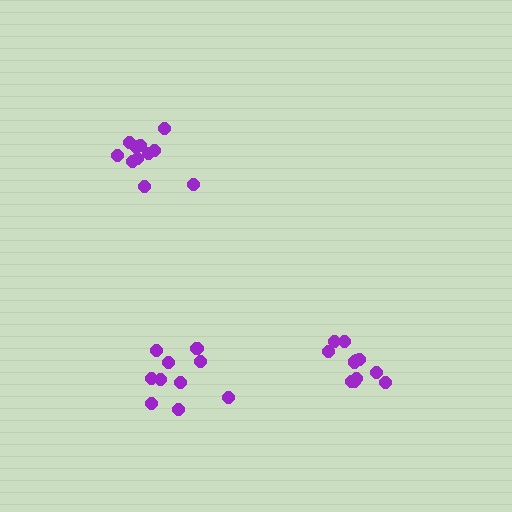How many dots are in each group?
Group 1: 10 dots, Group 2: 11 dots, Group 3: 11 dots (32 total).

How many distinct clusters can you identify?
There are 3 distinct clusters.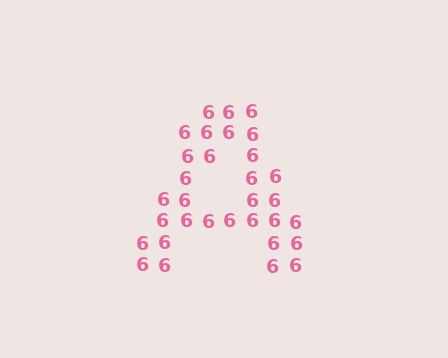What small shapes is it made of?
It is made of small digit 6's.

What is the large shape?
The large shape is the letter A.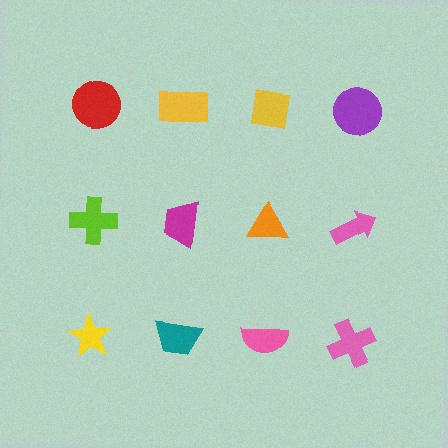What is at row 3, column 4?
A pink cross.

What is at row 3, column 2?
A teal trapezoid.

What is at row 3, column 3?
A pink semicircle.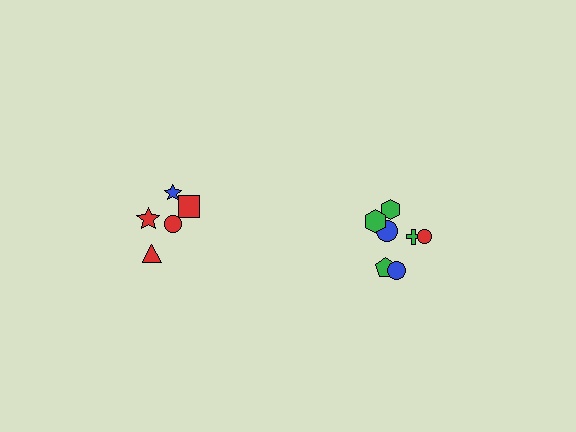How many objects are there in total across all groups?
There are 12 objects.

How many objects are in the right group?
There are 7 objects.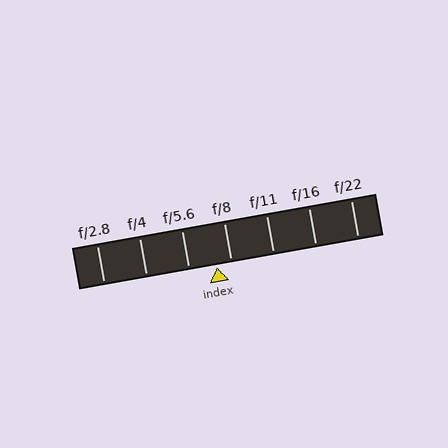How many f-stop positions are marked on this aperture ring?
There are 7 f-stop positions marked.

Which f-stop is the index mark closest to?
The index mark is closest to f/8.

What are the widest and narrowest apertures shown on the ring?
The widest aperture shown is f/2.8 and the narrowest is f/22.